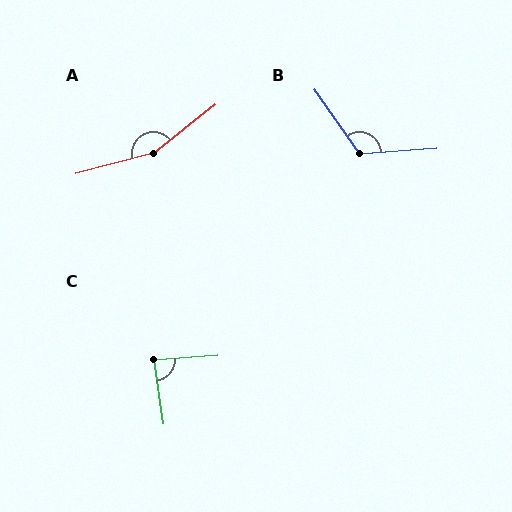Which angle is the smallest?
C, at approximately 85 degrees.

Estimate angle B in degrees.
Approximately 121 degrees.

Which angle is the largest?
A, at approximately 157 degrees.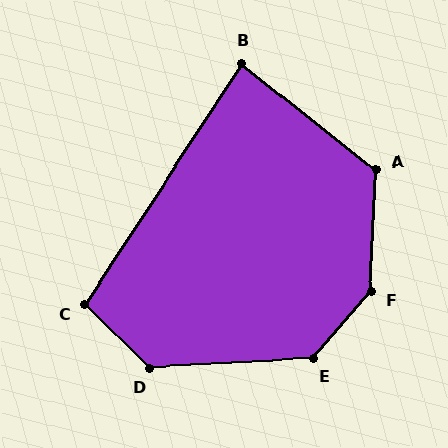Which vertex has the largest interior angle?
F, at approximately 142 degrees.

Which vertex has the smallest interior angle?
B, at approximately 85 degrees.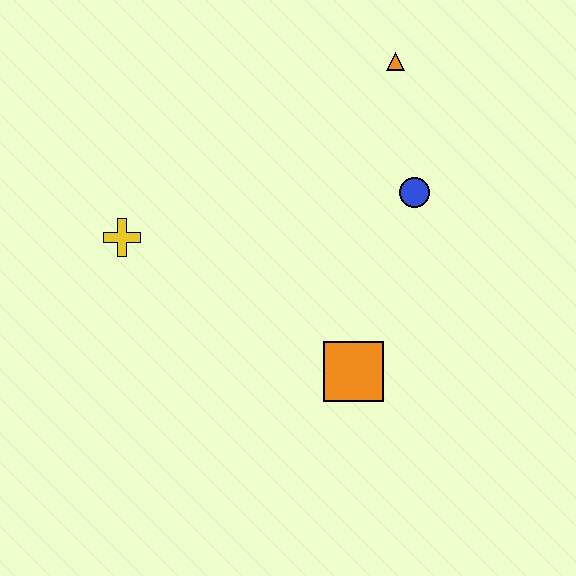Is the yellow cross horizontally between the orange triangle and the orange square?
No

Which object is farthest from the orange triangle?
The yellow cross is farthest from the orange triangle.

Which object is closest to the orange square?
The blue circle is closest to the orange square.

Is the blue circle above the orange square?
Yes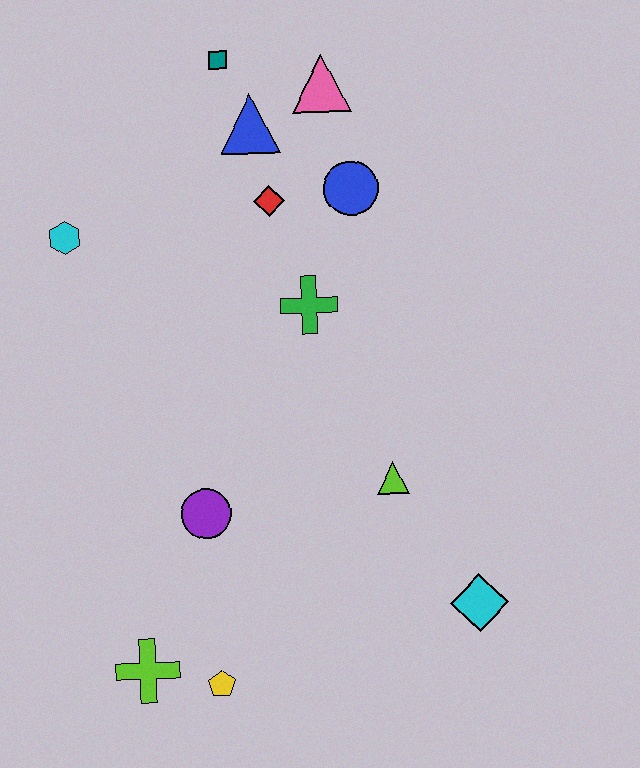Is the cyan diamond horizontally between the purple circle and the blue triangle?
No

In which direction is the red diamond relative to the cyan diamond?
The red diamond is above the cyan diamond.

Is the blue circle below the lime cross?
No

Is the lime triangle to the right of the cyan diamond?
No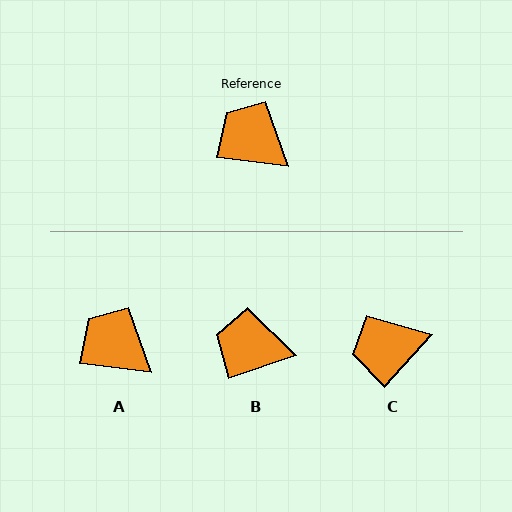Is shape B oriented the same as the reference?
No, it is off by about 26 degrees.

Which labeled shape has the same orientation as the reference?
A.